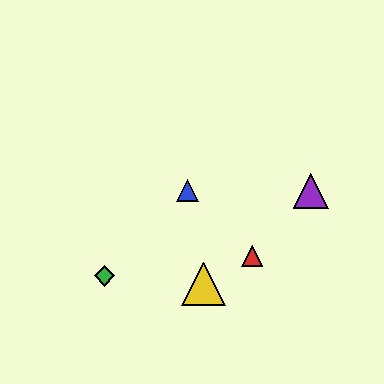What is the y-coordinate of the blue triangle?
The blue triangle is at y≈191.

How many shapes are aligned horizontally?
2 shapes (the blue triangle, the purple triangle) are aligned horizontally.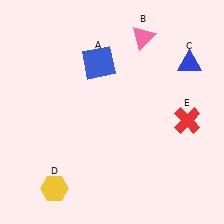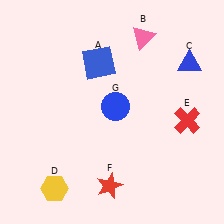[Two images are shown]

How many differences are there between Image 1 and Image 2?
There are 2 differences between the two images.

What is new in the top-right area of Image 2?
A blue circle (G) was added in the top-right area of Image 2.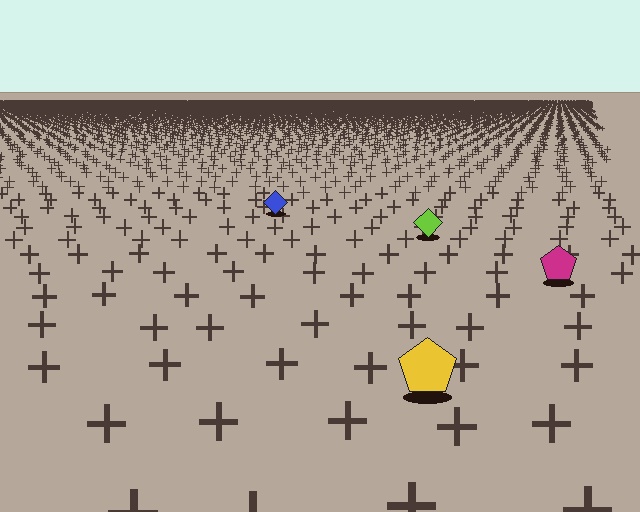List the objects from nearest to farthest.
From nearest to farthest: the yellow pentagon, the magenta pentagon, the lime diamond, the blue diamond.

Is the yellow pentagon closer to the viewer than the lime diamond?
Yes. The yellow pentagon is closer — you can tell from the texture gradient: the ground texture is coarser near it.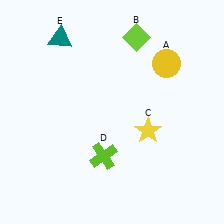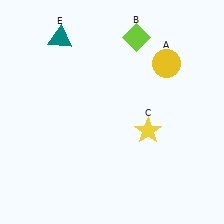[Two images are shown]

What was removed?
The lime cross (D) was removed in Image 2.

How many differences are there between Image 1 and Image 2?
There is 1 difference between the two images.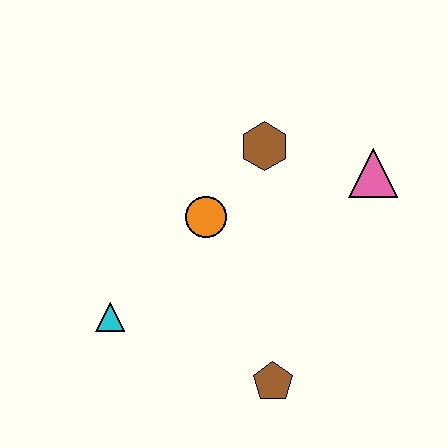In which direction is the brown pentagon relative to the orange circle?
The brown pentagon is below the orange circle.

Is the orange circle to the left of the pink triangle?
Yes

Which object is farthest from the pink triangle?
The cyan triangle is farthest from the pink triangle.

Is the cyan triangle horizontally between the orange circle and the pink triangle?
No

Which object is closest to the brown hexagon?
The orange circle is closest to the brown hexagon.